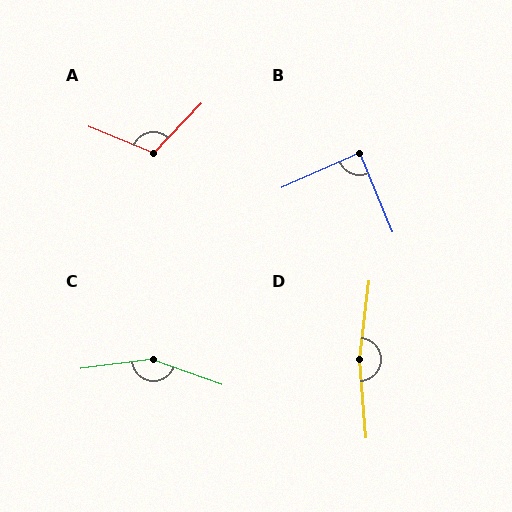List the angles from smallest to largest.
B (88°), A (112°), C (152°), D (169°).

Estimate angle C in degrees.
Approximately 152 degrees.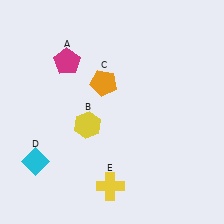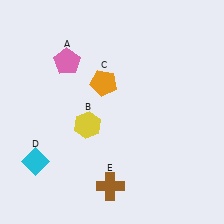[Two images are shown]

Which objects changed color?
A changed from magenta to pink. E changed from yellow to brown.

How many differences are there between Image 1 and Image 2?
There are 2 differences between the two images.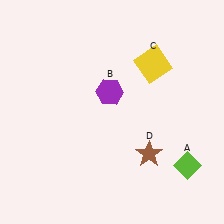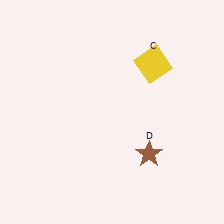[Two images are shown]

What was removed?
The purple hexagon (B), the lime diamond (A) were removed in Image 2.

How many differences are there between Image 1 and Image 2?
There are 2 differences between the two images.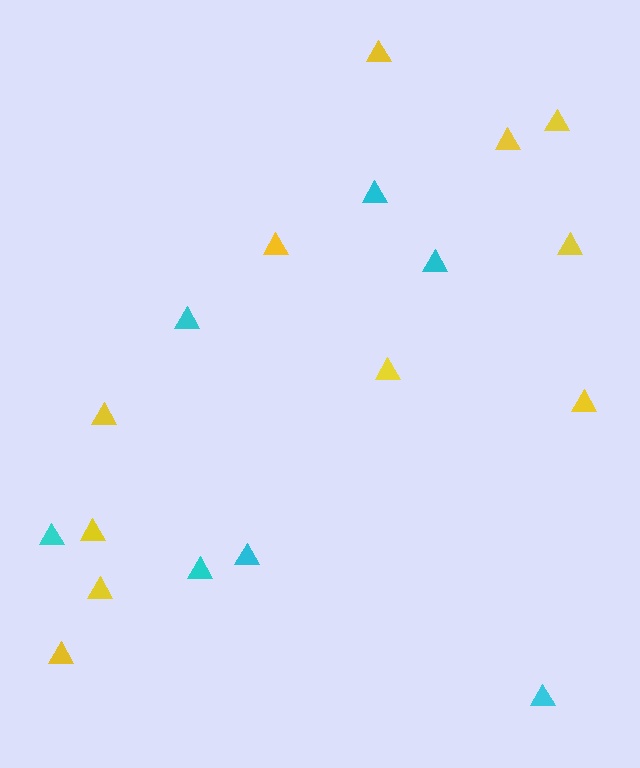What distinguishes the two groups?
There are 2 groups: one group of yellow triangles (11) and one group of cyan triangles (7).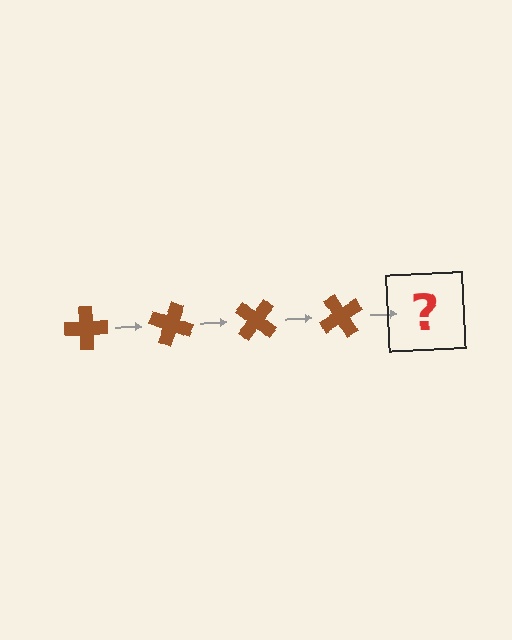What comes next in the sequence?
The next element should be a brown cross rotated 80 degrees.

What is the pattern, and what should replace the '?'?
The pattern is that the cross rotates 20 degrees each step. The '?' should be a brown cross rotated 80 degrees.